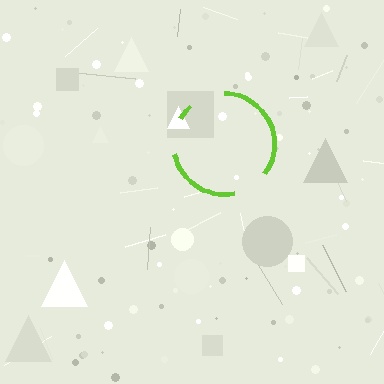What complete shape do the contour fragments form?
The contour fragments form a circle.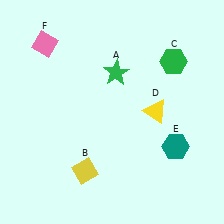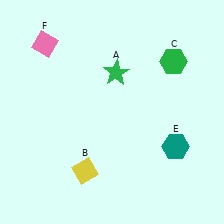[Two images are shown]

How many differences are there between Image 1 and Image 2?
There is 1 difference between the two images.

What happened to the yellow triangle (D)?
The yellow triangle (D) was removed in Image 2. It was in the top-right area of Image 1.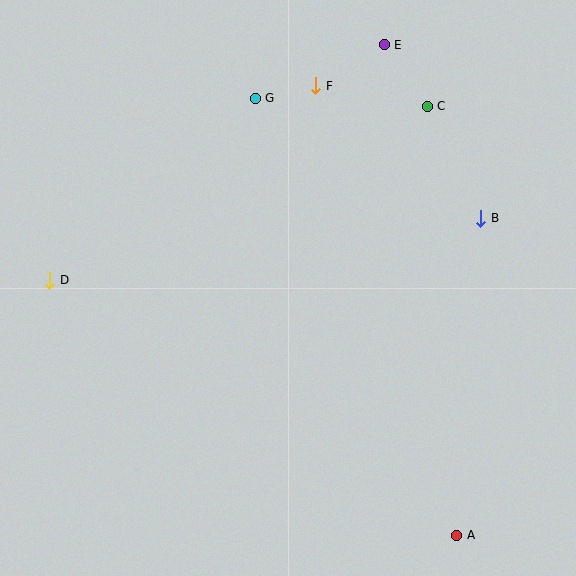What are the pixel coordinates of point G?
Point G is at (255, 98).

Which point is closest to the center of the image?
Point G at (255, 98) is closest to the center.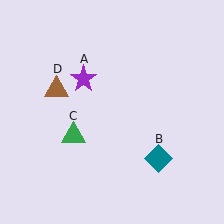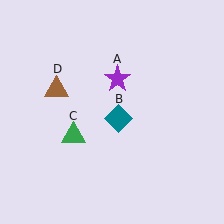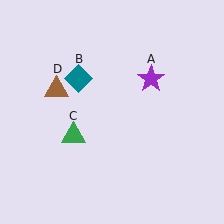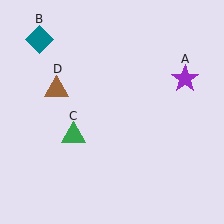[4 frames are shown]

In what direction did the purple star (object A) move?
The purple star (object A) moved right.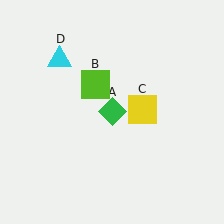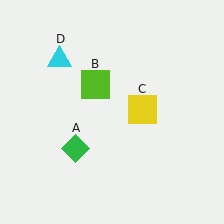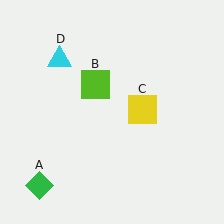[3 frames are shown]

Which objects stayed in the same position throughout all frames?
Lime square (object B) and yellow square (object C) and cyan triangle (object D) remained stationary.